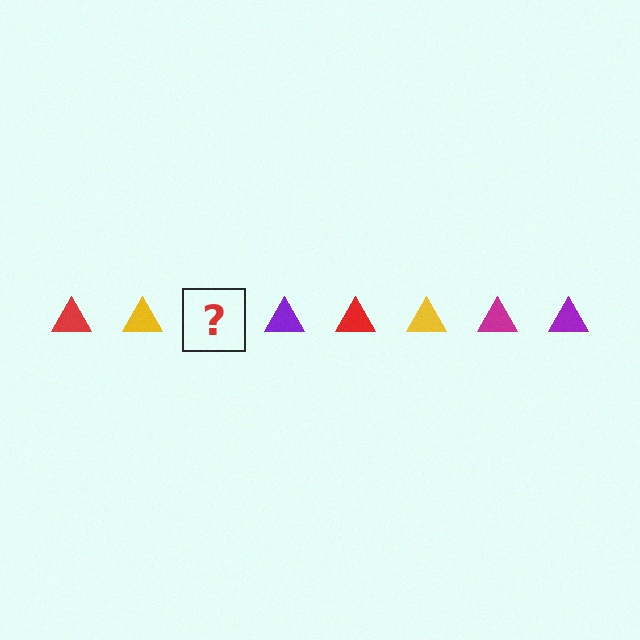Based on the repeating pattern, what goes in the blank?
The blank should be a magenta triangle.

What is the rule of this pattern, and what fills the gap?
The rule is that the pattern cycles through red, yellow, magenta, purple triangles. The gap should be filled with a magenta triangle.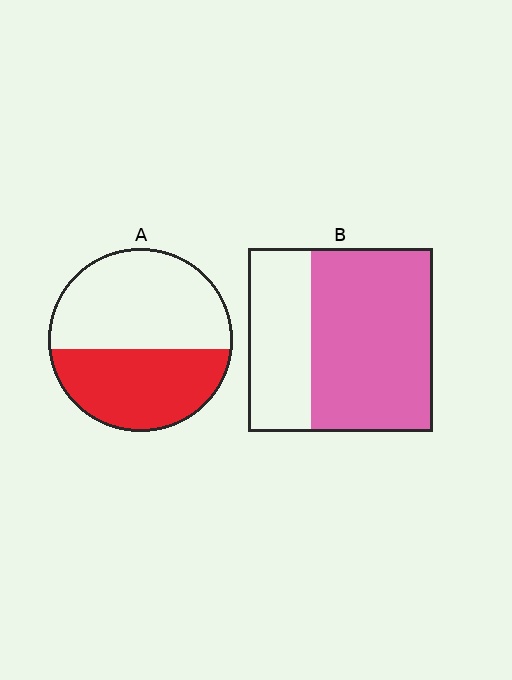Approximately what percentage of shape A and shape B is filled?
A is approximately 45% and B is approximately 65%.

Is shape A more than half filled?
No.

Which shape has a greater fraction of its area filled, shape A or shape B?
Shape B.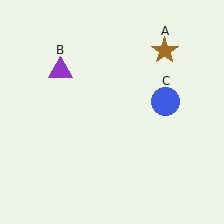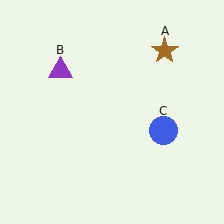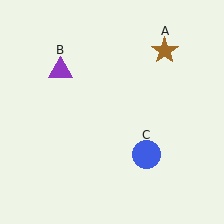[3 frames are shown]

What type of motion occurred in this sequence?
The blue circle (object C) rotated clockwise around the center of the scene.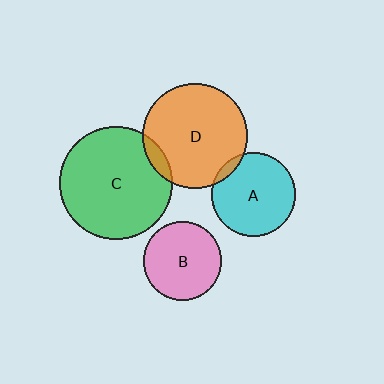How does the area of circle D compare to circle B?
Approximately 1.8 times.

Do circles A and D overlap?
Yes.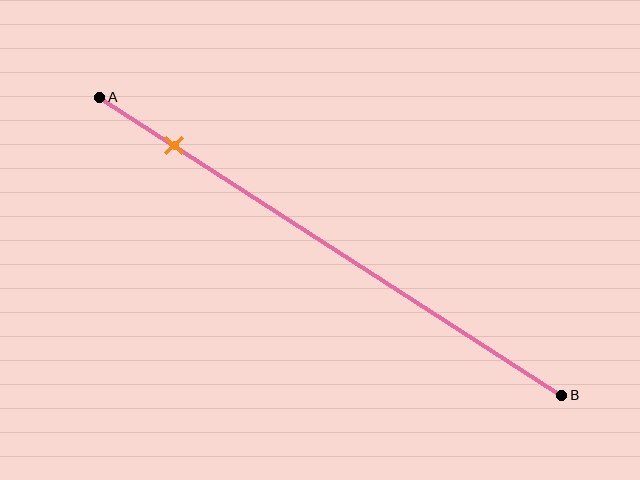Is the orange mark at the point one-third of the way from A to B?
No, the mark is at about 15% from A, not at the 33% one-third point.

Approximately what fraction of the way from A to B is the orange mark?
The orange mark is approximately 15% of the way from A to B.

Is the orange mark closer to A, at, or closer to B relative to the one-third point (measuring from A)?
The orange mark is closer to point A than the one-third point of segment AB.